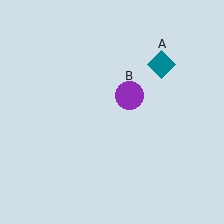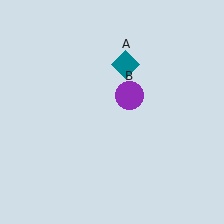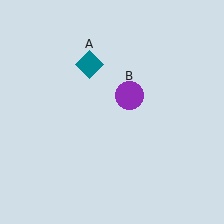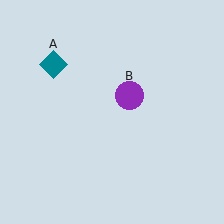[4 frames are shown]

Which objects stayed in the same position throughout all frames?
Purple circle (object B) remained stationary.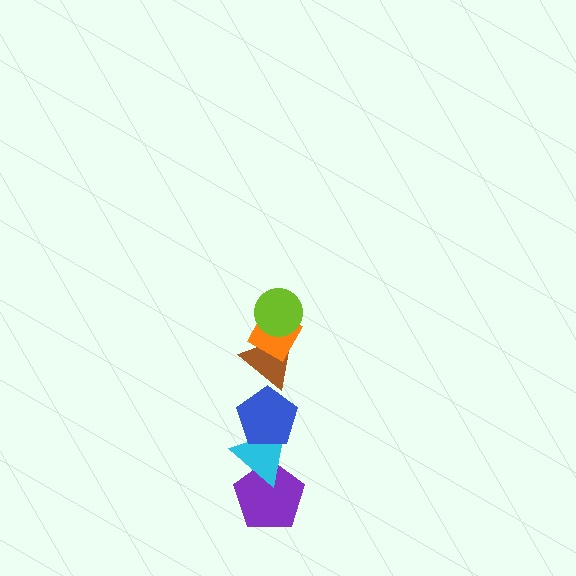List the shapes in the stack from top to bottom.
From top to bottom: the lime circle, the orange diamond, the brown triangle, the blue pentagon, the cyan triangle, the purple pentagon.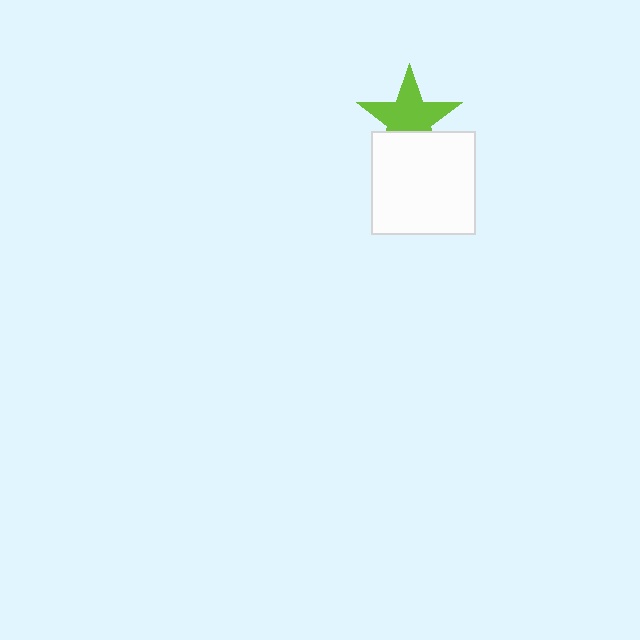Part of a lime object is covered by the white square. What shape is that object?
It is a star.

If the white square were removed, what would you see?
You would see the complete lime star.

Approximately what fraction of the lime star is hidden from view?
Roughly 30% of the lime star is hidden behind the white square.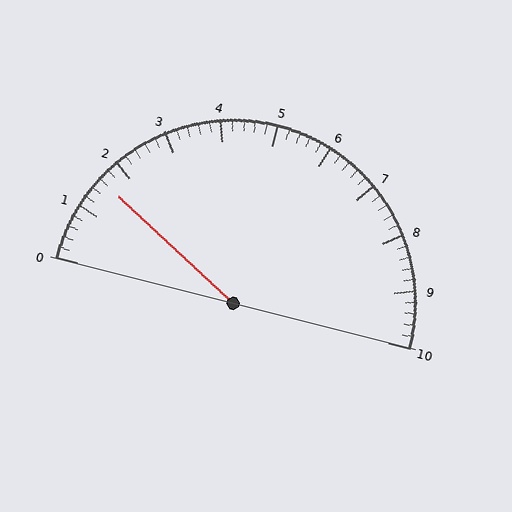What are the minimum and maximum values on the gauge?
The gauge ranges from 0 to 10.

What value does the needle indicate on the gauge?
The needle indicates approximately 1.6.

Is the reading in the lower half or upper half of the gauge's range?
The reading is in the lower half of the range (0 to 10).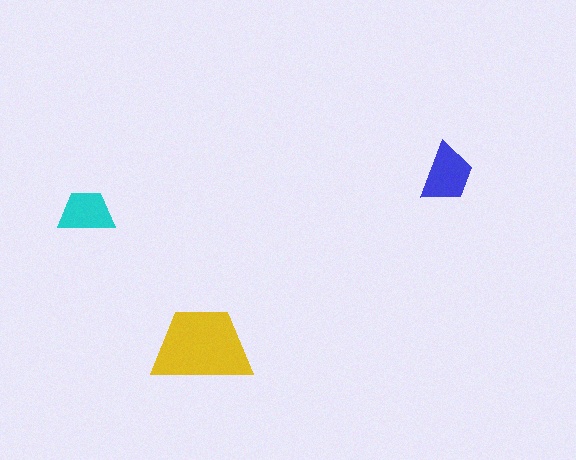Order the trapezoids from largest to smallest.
the yellow one, the blue one, the cyan one.